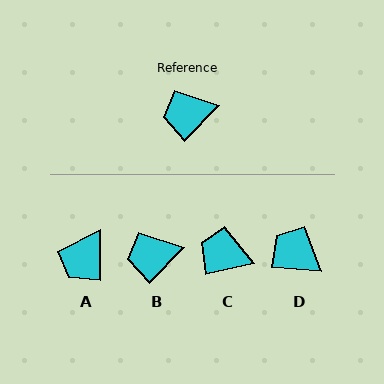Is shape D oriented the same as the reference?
No, it is off by about 51 degrees.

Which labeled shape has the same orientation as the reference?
B.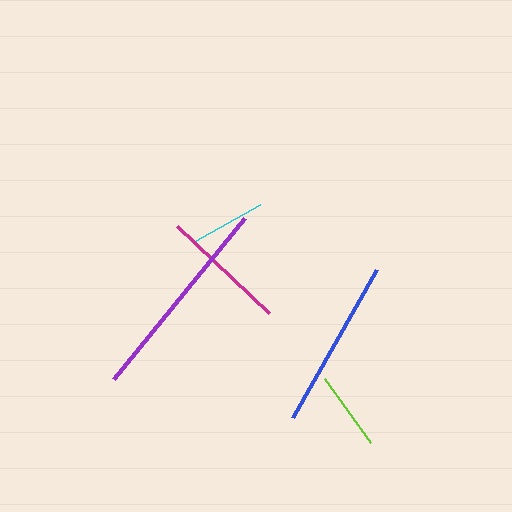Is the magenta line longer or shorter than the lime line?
The magenta line is longer than the lime line.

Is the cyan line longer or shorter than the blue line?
The blue line is longer than the cyan line.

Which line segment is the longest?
The purple line is the longest at approximately 207 pixels.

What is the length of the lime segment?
The lime segment is approximately 78 pixels long.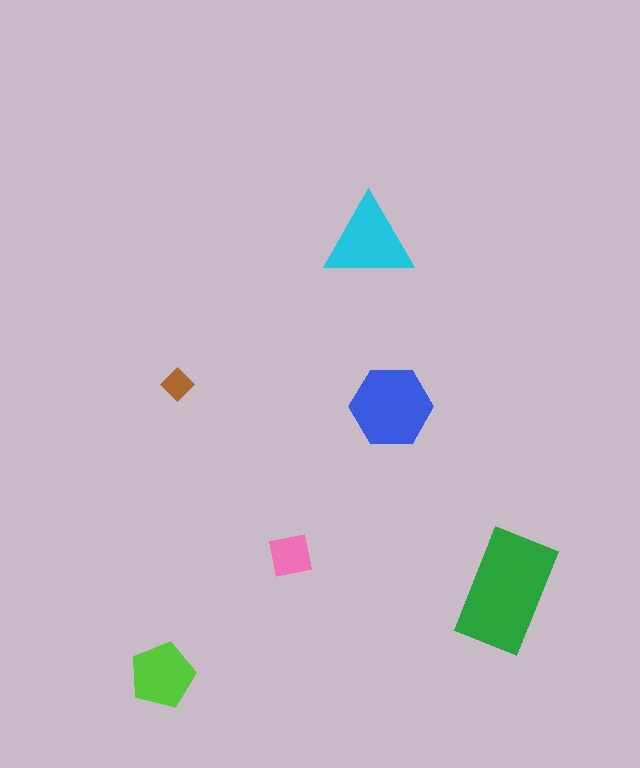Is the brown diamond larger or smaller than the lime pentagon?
Smaller.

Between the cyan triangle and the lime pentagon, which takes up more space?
The cyan triangle.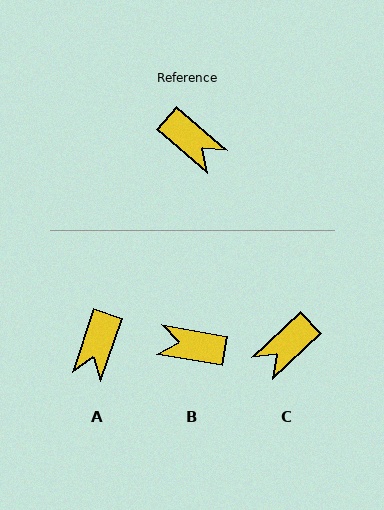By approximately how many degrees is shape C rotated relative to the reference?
Approximately 96 degrees clockwise.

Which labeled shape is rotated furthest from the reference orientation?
B, about 149 degrees away.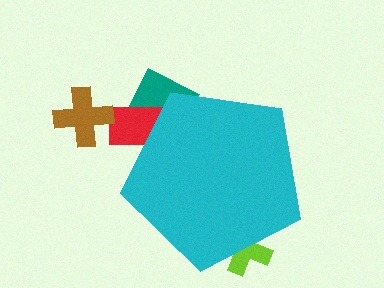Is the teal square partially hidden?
Yes, the teal square is partially hidden behind the cyan pentagon.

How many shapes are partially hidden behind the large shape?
3 shapes are partially hidden.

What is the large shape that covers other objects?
A cyan pentagon.